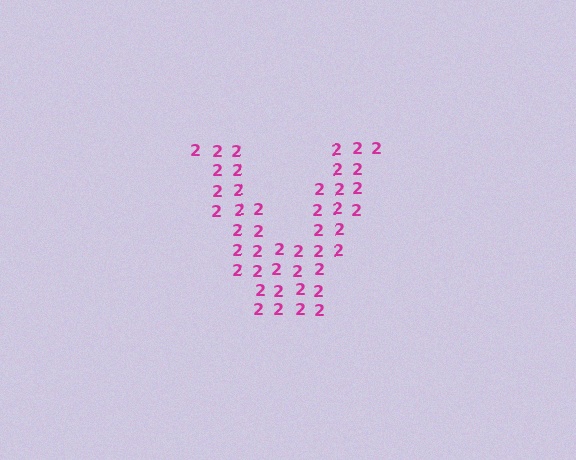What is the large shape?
The large shape is the letter V.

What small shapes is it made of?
It is made of small digit 2's.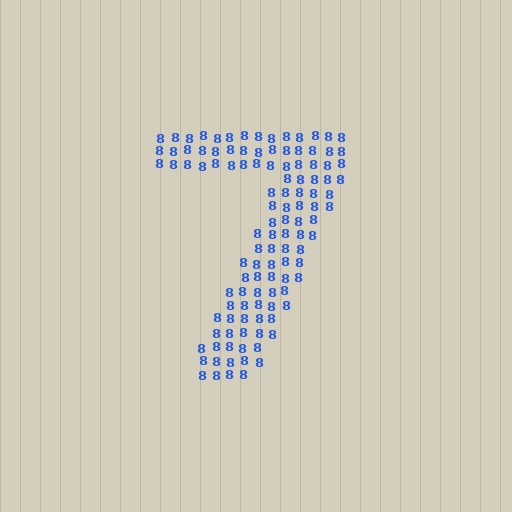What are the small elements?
The small elements are digit 8's.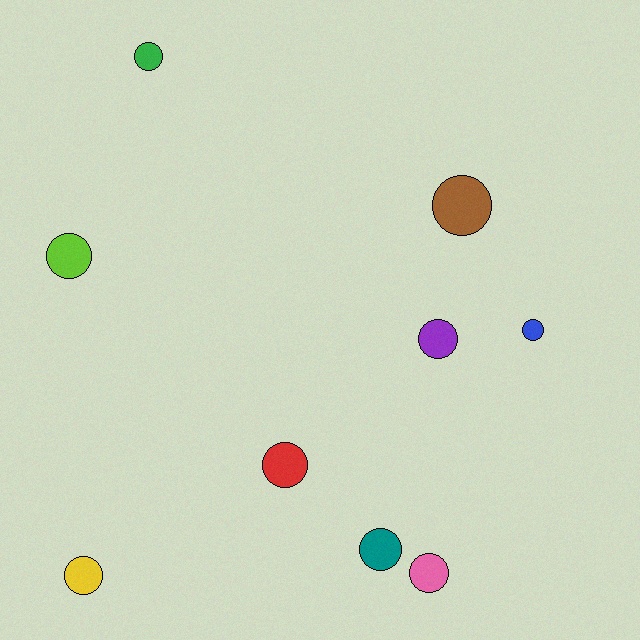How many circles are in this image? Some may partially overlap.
There are 9 circles.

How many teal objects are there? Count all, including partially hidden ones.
There is 1 teal object.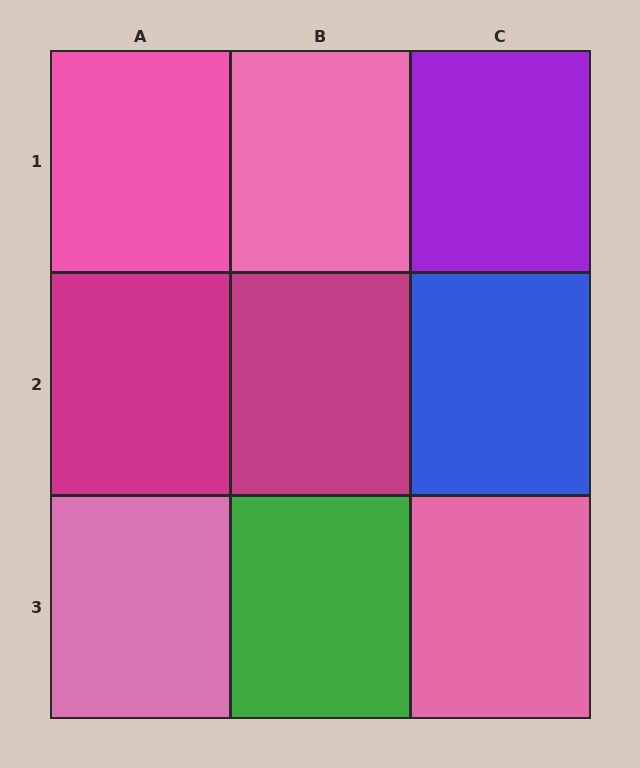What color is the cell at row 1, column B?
Pink.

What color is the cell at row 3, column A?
Pink.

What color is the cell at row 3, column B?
Green.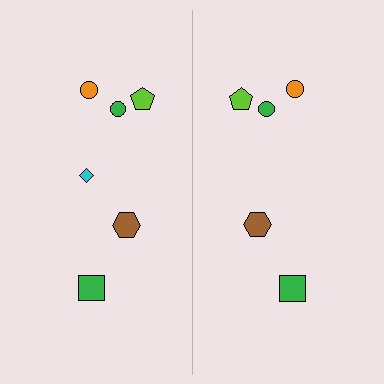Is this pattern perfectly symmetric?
No, the pattern is not perfectly symmetric. A cyan diamond is missing from the right side.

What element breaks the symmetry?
A cyan diamond is missing from the right side.